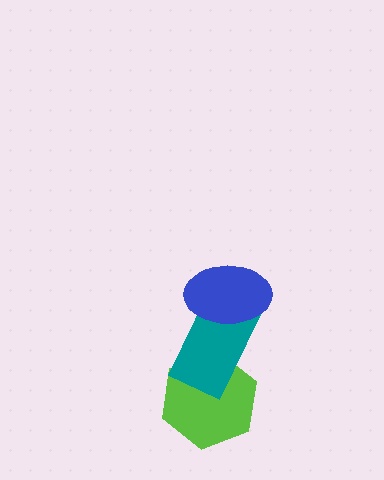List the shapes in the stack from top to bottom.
From top to bottom: the blue ellipse, the teal rectangle, the lime hexagon.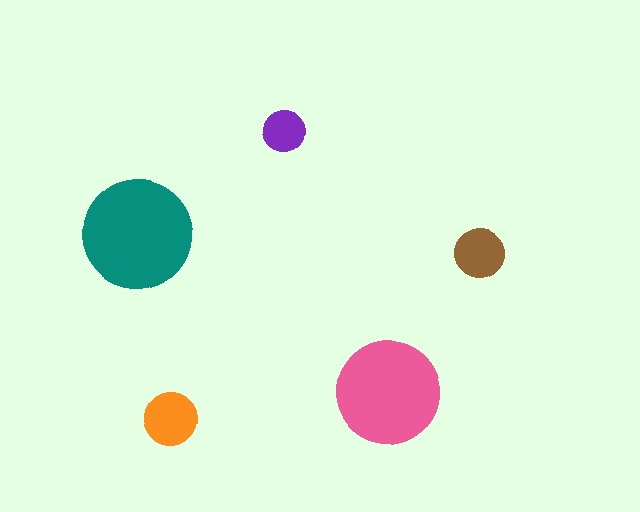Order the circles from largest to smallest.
the teal one, the pink one, the orange one, the brown one, the purple one.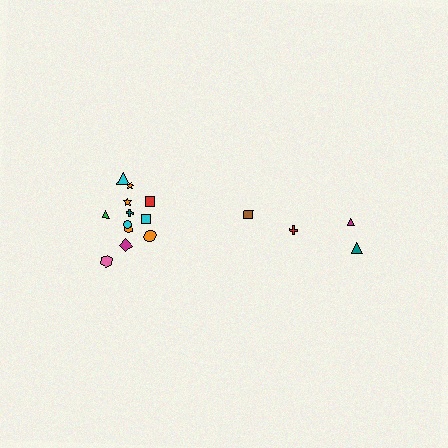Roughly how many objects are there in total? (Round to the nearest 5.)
Roughly 15 objects in total.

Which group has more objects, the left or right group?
The left group.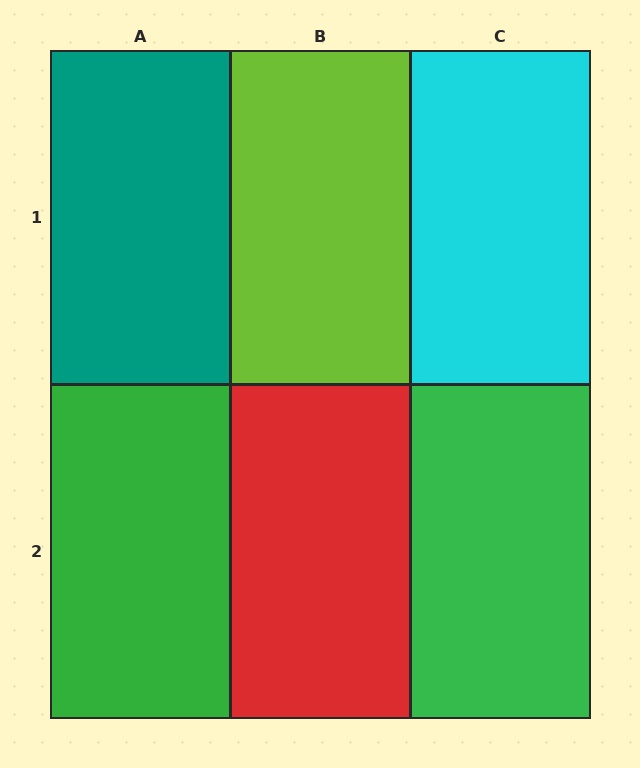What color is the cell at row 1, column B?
Lime.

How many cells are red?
1 cell is red.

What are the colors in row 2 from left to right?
Green, red, green.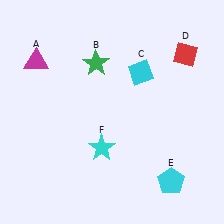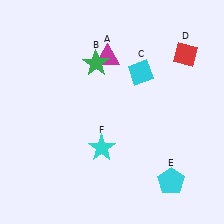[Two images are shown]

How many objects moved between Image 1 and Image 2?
1 object moved between the two images.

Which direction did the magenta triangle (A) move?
The magenta triangle (A) moved right.